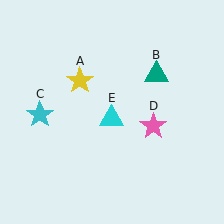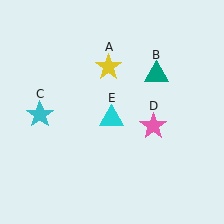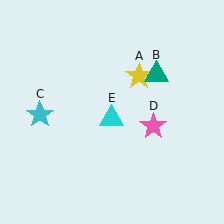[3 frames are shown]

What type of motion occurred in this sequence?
The yellow star (object A) rotated clockwise around the center of the scene.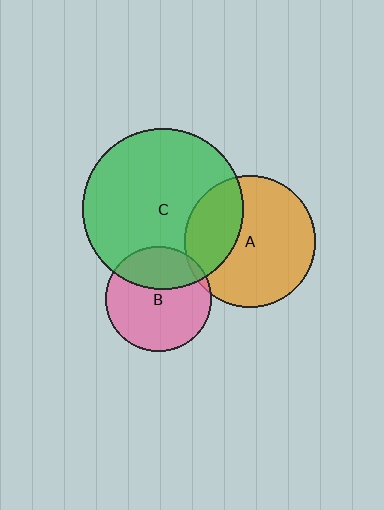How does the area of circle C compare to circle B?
Approximately 2.3 times.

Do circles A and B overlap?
Yes.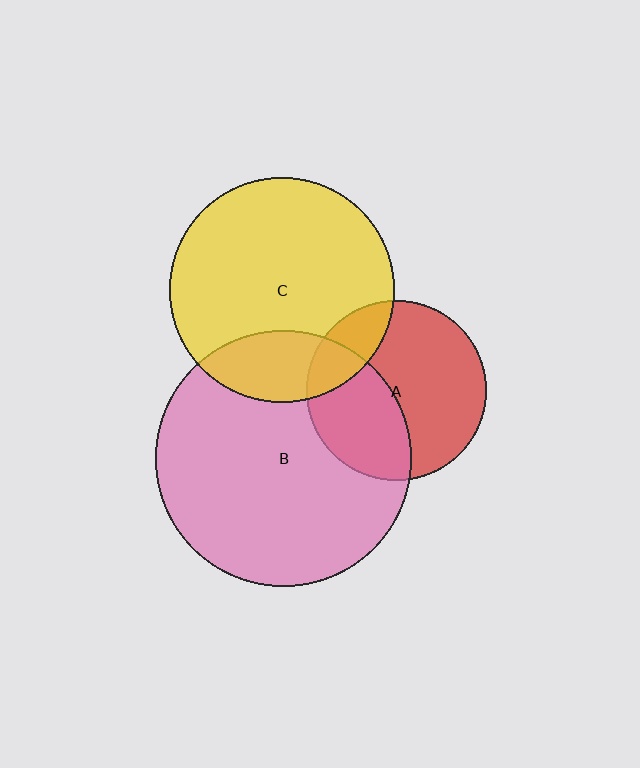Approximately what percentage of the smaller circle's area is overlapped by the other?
Approximately 40%.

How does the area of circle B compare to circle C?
Approximately 1.3 times.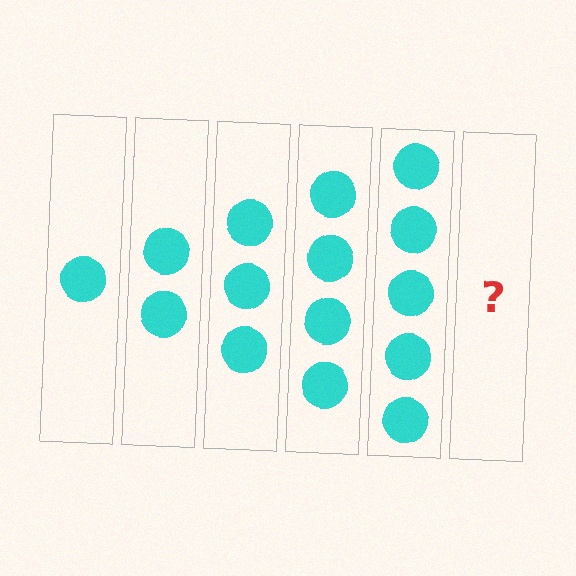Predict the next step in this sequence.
The next step is 6 circles.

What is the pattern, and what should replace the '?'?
The pattern is that each step adds one more circle. The '?' should be 6 circles.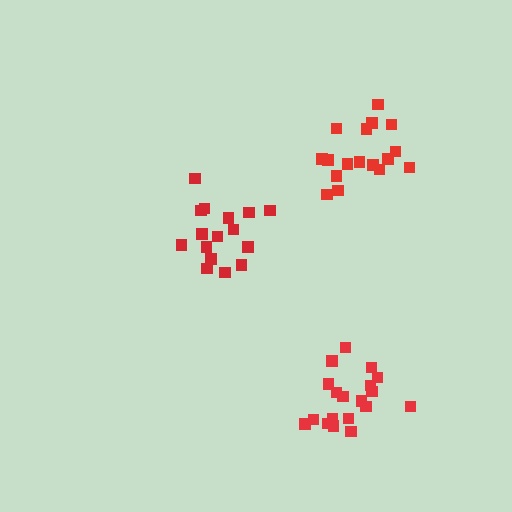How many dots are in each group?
Group 1: 16 dots, Group 2: 19 dots, Group 3: 17 dots (52 total).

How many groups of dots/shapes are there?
There are 3 groups.